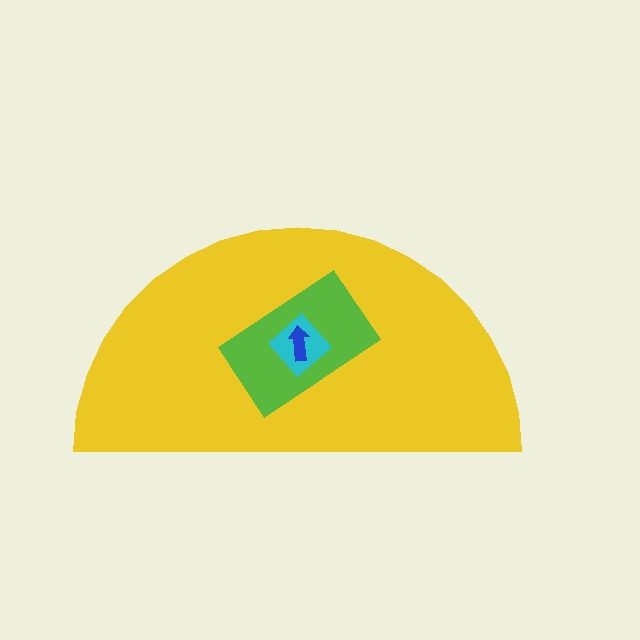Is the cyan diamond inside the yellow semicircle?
Yes.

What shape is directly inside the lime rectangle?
The cyan diamond.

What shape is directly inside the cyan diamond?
The blue arrow.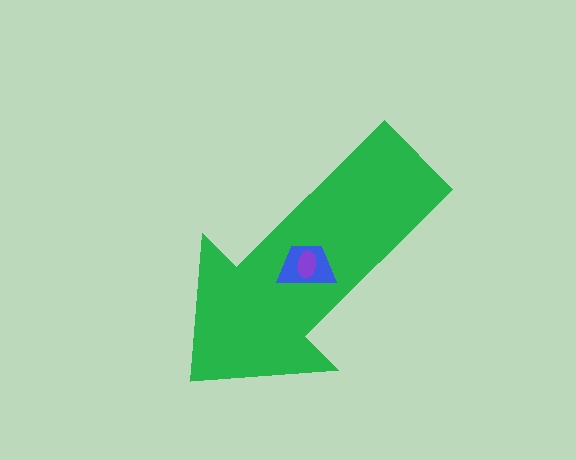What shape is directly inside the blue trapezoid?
The purple ellipse.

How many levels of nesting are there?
3.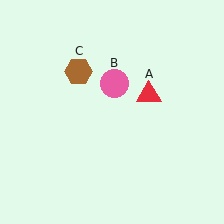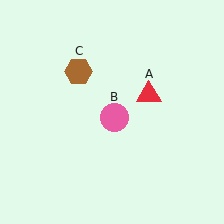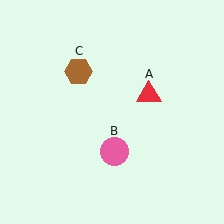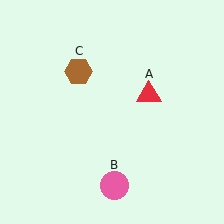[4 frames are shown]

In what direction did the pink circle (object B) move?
The pink circle (object B) moved down.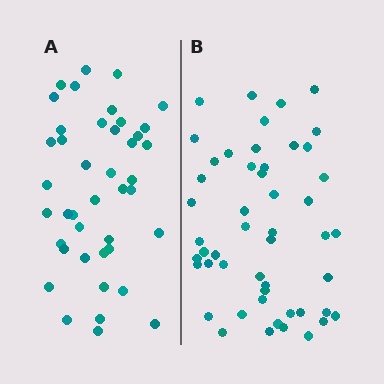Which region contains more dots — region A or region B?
Region B (the right region) has more dots.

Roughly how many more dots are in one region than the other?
Region B has roughly 8 or so more dots than region A.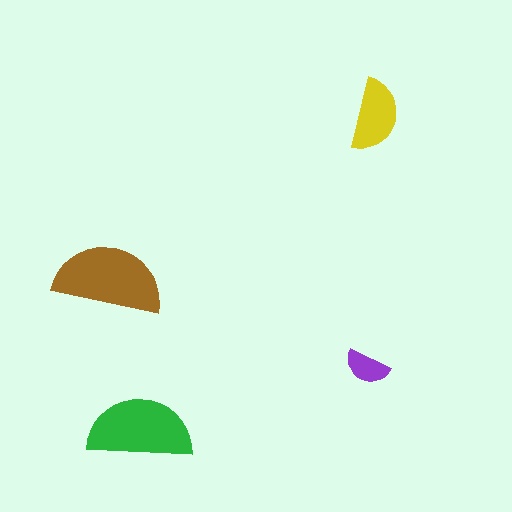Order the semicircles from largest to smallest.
the brown one, the green one, the yellow one, the purple one.